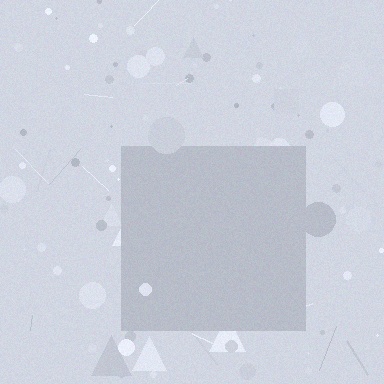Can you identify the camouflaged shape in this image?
The camouflaged shape is a square.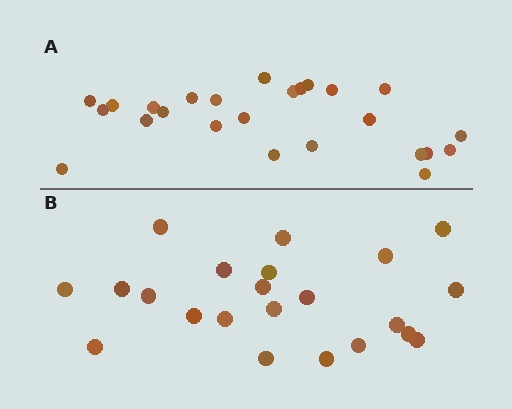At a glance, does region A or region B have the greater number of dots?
Region A (the top region) has more dots.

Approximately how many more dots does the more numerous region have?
Region A has just a few more — roughly 2 or 3 more dots than region B.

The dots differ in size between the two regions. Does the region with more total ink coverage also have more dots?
No. Region B has more total ink coverage because its dots are larger, but region A actually contains more individual dots. Total area can be misleading — the number of items is what matters here.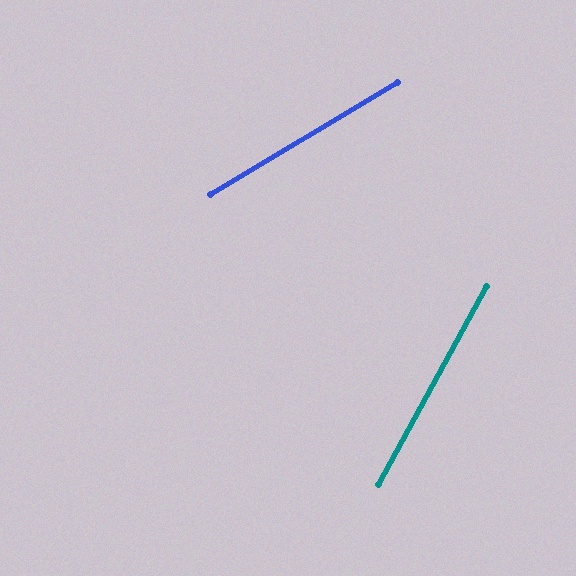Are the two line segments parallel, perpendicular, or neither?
Neither parallel nor perpendicular — they differ by about 31°.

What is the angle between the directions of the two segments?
Approximately 31 degrees.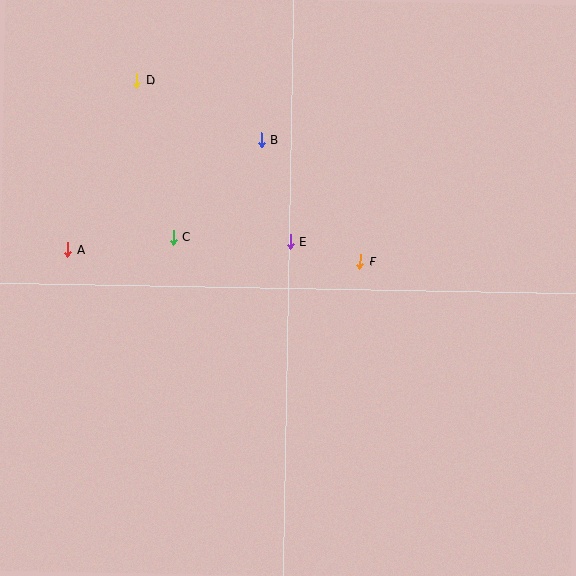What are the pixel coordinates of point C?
Point C is at (173, 237).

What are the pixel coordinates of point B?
Point B is at (261, 140).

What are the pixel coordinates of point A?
Point A is at (67, 250).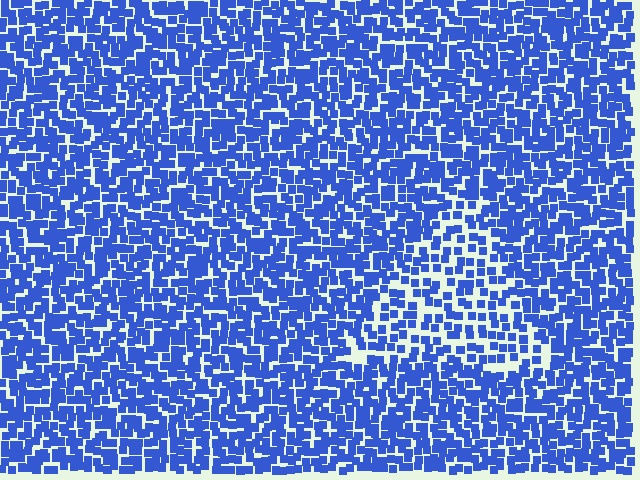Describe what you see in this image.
The image contains small blue elements arranged at two different densities. A triangle-shaped region is visible where the elements are less densely packed than the surrounding area.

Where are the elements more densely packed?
The elements are more densely packed outside the triangle boundary.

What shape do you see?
I see a triangle.